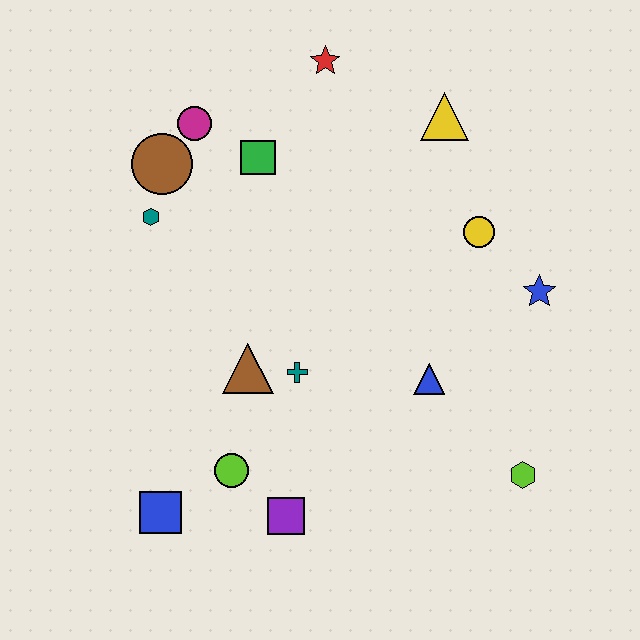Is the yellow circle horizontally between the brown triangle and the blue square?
No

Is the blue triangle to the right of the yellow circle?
No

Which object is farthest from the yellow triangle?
The blue square is farthest from the yellow triangle.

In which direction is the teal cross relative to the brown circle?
The teal cross is below the brown circle.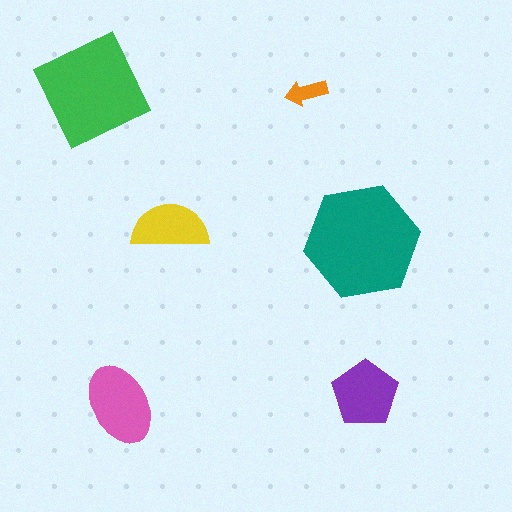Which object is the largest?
The teal hexagon.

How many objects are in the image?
There are 6 objects in the image.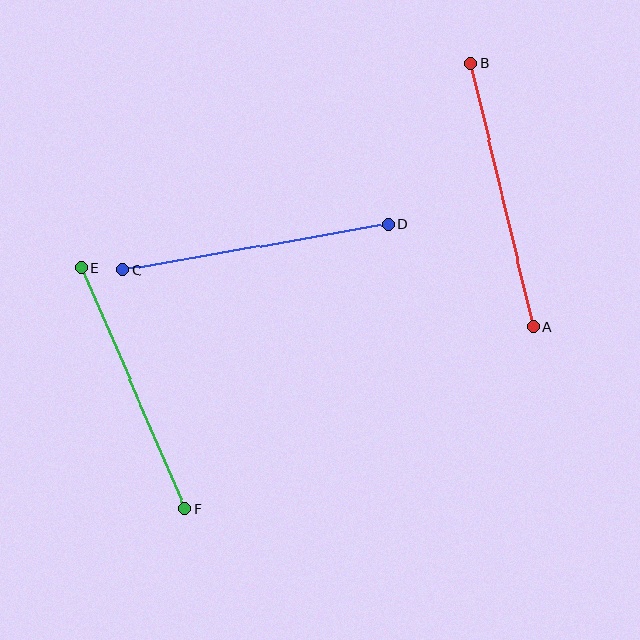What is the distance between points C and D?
The distance is approximately 269 pixels.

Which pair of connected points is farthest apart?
Points A and B are farthest apart.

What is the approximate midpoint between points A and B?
The midpoint is at approximately (502, 195) pixels.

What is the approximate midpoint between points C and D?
The midpoint is at approximately (256, 247) pixels.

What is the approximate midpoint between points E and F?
The midpoint is at approximately (133, 388) pixels.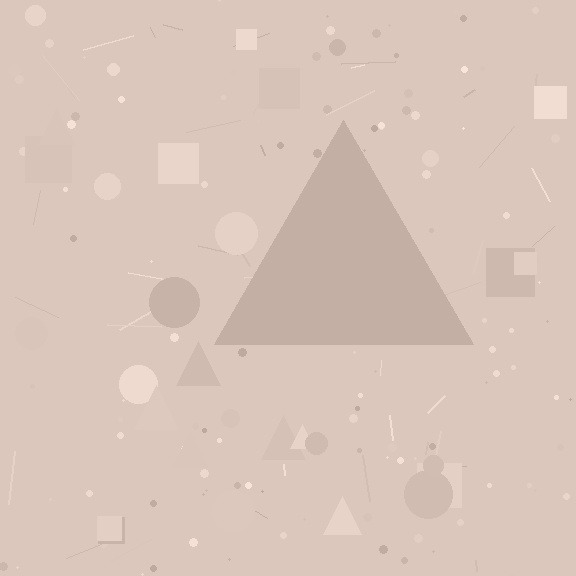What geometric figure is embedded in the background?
A triangle is embedded in the background.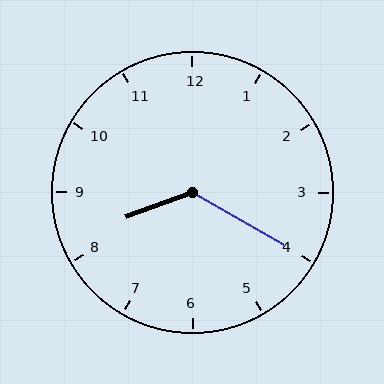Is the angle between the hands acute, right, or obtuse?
It is obtuse.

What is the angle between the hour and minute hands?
Approximately 130 degrees.